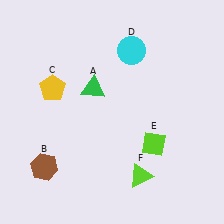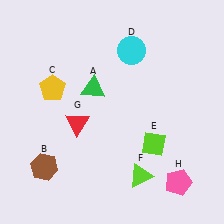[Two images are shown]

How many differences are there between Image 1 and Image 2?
There are 2 differences between the two images.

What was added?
A red triangle (G), a pink pentagon (H) were added in Image 2.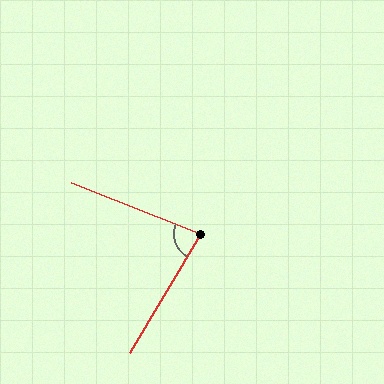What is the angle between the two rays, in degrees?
Approximately 81 degrees.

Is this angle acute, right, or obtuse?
It is acute.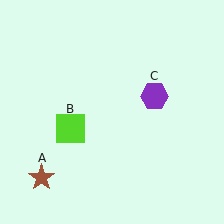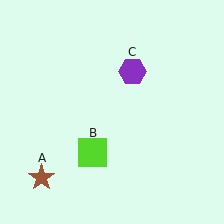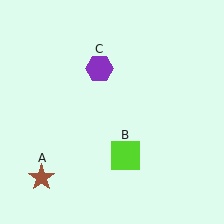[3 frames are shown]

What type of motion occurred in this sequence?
The lime square (object B), purple hexagon (object C) rotated counterclockwise around the center of the scene.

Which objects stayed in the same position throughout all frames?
Brown star (object A) remained stationary.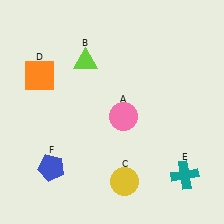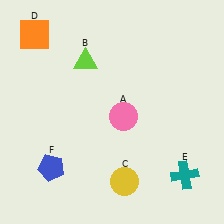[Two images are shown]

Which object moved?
The orange square (D) moved up.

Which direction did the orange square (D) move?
The orange square (D) moved up.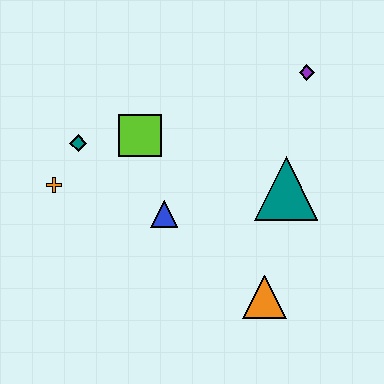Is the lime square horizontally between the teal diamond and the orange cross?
No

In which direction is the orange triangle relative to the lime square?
The orange triangle is below the lime square.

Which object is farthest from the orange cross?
The purple diamond is farthest from the orange cross.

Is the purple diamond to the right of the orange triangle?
Yes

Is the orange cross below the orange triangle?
No